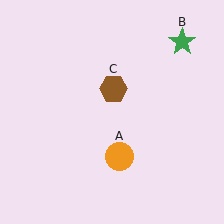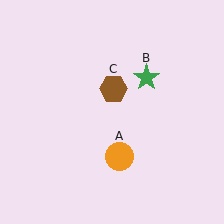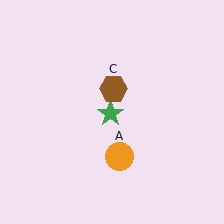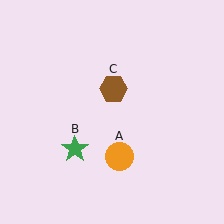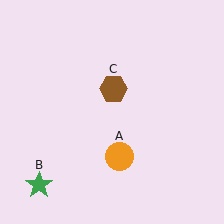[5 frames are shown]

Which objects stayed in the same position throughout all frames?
Orange circle (object A) and brown hexagon (object C) remained stationary.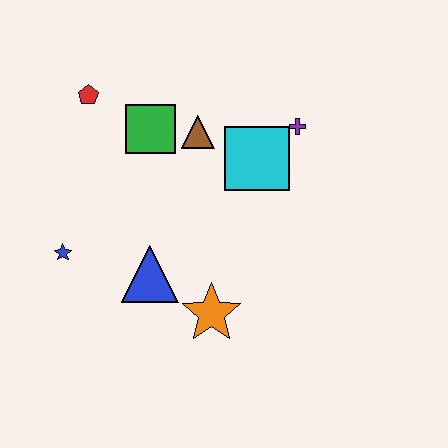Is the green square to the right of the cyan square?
No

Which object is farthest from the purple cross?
The blue star is farthest from the purple cross.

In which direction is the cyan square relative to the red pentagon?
The cyan square is to the right of the red pentagon.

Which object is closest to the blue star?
The blue triangle is closest to the blue star.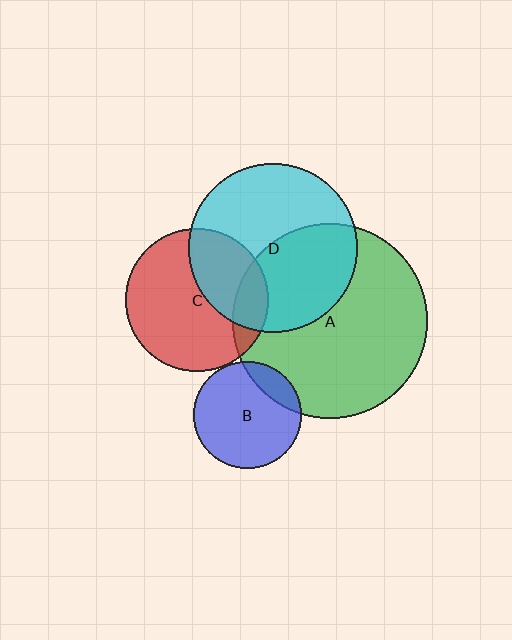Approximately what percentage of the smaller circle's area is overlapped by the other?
Approximately 45%.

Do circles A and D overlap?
Yes.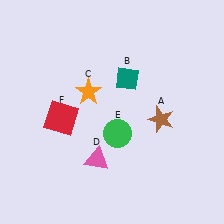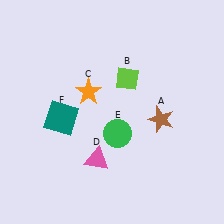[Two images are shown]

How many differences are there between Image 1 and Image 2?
There are 2 differences between the two images.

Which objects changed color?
B changed from teal to lime. F changed from red to teal.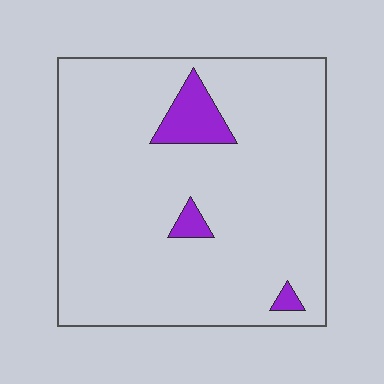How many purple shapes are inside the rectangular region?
3.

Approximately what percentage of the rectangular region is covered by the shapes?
Approximately 5%.